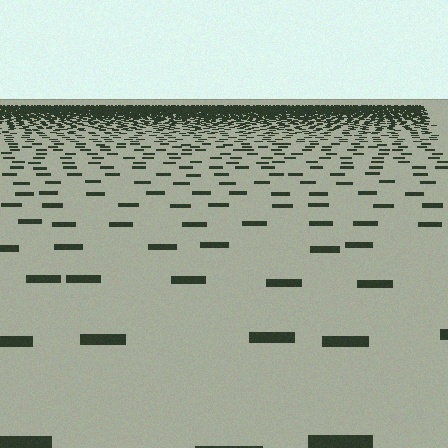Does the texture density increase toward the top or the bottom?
Density increases toward the top.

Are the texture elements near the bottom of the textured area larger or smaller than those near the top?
Larger. Near the bottom, elements are closer to the viewer and appear at a bigger on-screen size.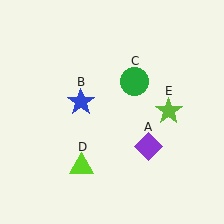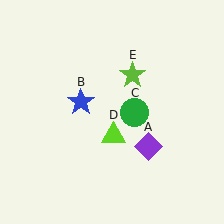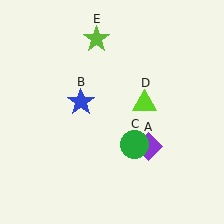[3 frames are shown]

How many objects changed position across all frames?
3 objects changed position: green circle (object C), lime triangle (object D), lime star (object E).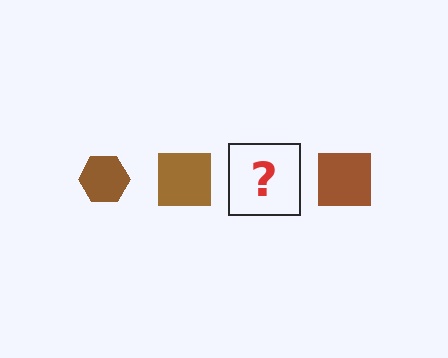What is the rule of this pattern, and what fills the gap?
The rule is that the pattern cycles through hexagon, square shapes in brown. The gap should be filled with a brown hexagon.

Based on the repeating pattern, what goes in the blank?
The blank should be a brown hexagon.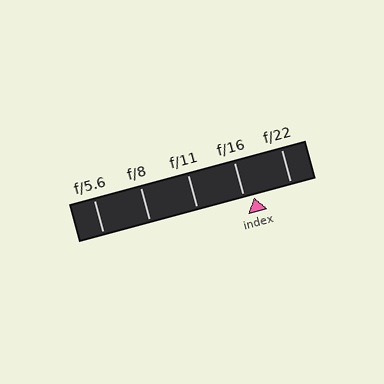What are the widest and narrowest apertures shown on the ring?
The widest aperture shown is f/5.6 and the narrowest is f/22.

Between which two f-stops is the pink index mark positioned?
The index mark is between f/16 and f/22.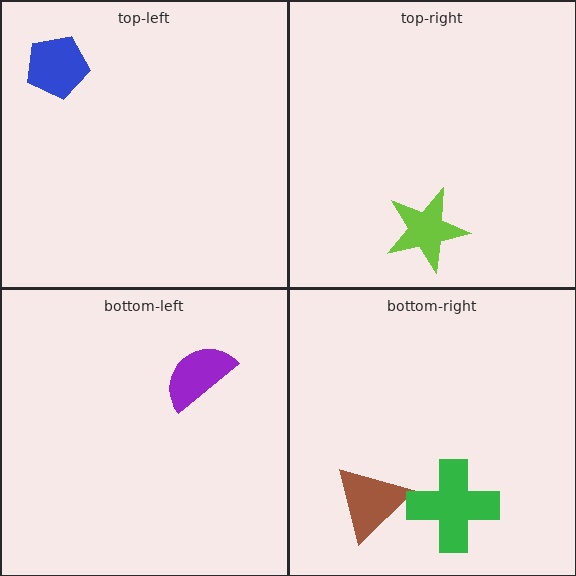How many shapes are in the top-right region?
1.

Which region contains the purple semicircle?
The bottom-left region.